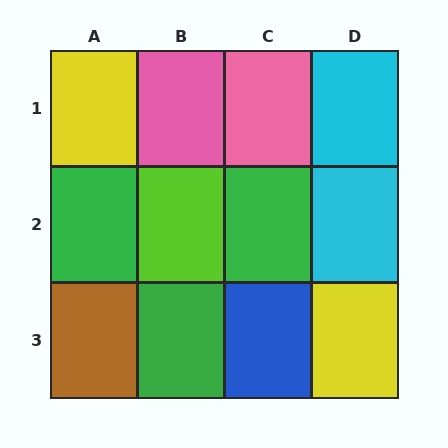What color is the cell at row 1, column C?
Pink.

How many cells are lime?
1 cell is lime.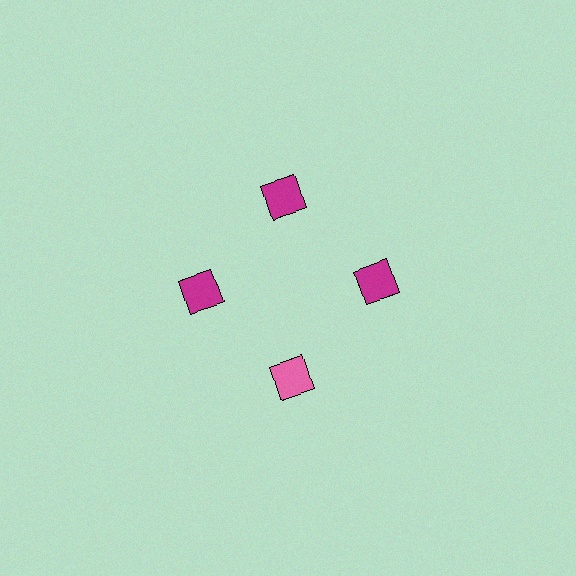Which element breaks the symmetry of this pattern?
The pink diamond at roughly the 6 o'clock position breaks the symmetry. All other shapes are magenta diamonds.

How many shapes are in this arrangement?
There are 4 shapes arranged in a ring pattern.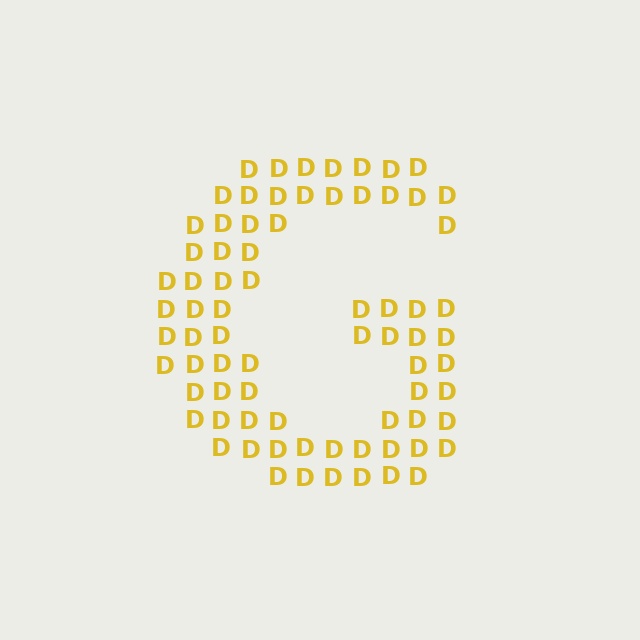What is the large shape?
The large shape is the letter G.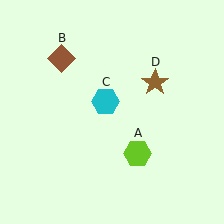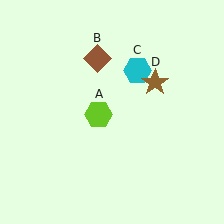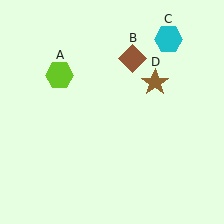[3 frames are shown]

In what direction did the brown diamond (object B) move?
The brown diamond (object B) moved right.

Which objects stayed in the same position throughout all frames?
Brown star (object D) remained stationary.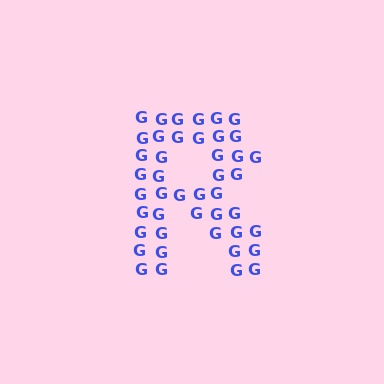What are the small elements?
The small elements are letter G's.